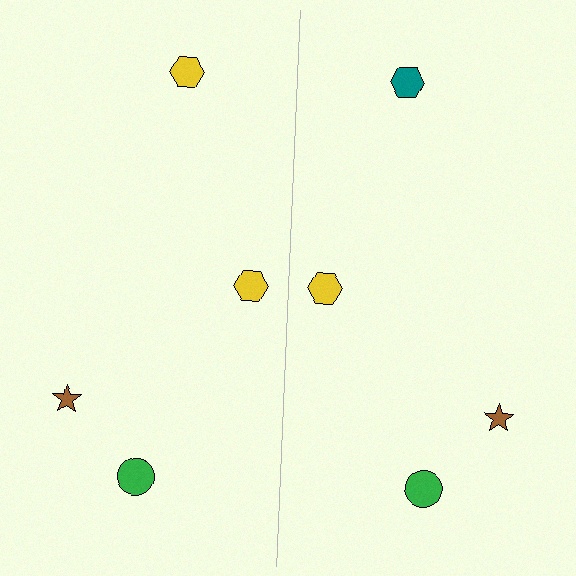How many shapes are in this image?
There are 8 shapes in this image.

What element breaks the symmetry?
The teal hexagon on the right side breaks the symmetry — its mirror counterpart is yellow.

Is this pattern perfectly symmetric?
No, the pattern is not perfectly symmetric. The teal hexagon on the right side breaks the symmetry — its mirror counterpart is yellow.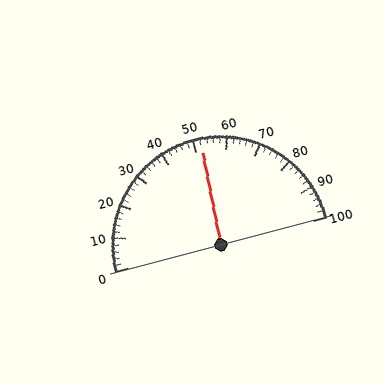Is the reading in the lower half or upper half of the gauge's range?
The reading is in the upper half of the range (0 to 100).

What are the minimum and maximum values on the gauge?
The gauge ranges from 0 to 100.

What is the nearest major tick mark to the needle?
The nearest major tick mark is 50.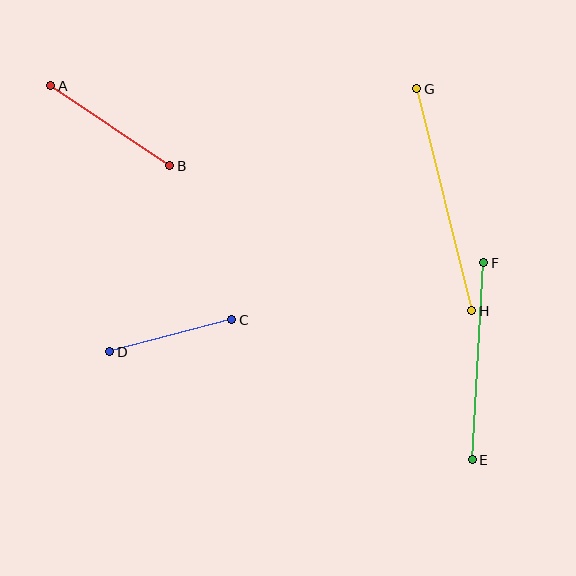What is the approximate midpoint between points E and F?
The midpoint is at approximately (478, 361) pixels.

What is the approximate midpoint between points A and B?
The midpoint is at approximately (110, 126) pixels.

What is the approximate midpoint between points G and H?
The midpoint is at approximately (444, 200) pixels.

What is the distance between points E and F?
The distance is approximately 197 pixels.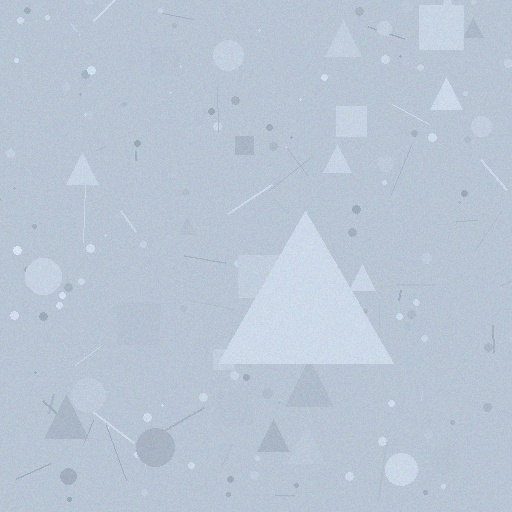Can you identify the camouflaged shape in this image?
The camouflaged shape is a triangle.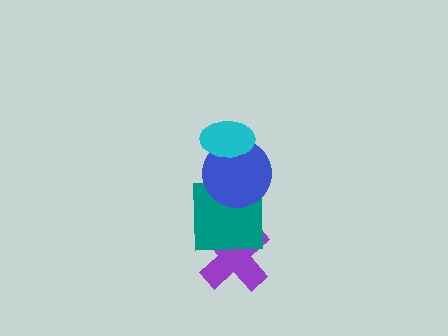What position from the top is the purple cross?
The purple cross is 4th from the top.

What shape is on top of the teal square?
The blue circle is on top of the teal square.